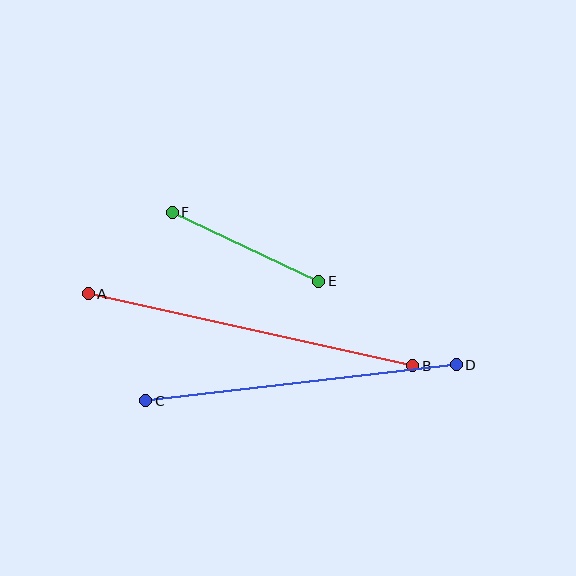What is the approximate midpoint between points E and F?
The midpoint is at approximately (245, 247) pixels.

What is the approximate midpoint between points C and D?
The midpoint is at approximately (301, 383) pixels.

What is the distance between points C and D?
The distance is approximately 312 pixels.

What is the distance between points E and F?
The distance is approximately 162 pixels.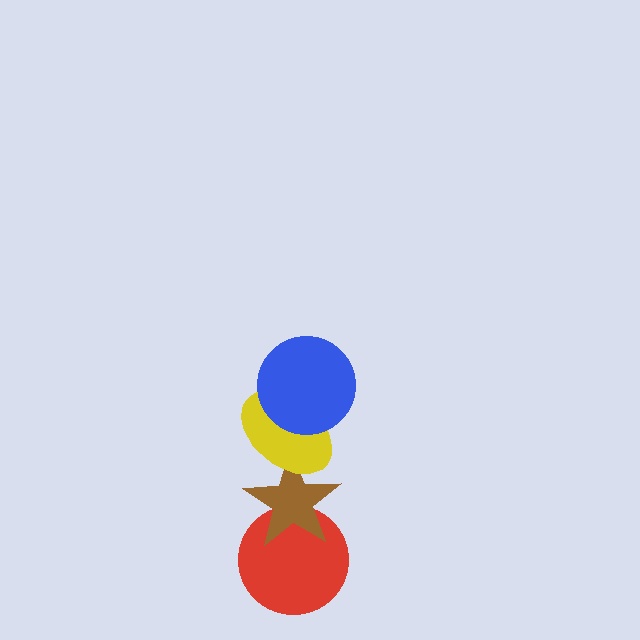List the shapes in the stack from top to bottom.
From top to bottom: the blue circle, the yellow ellipse, the brown star, the red circle.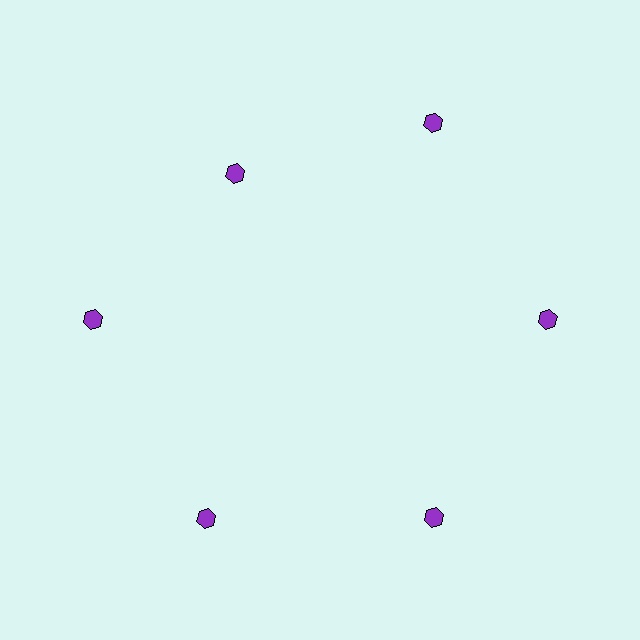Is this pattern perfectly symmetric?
No. The 6 purple hexagons are arranged in a ring, but one element near the 11 o'clock position is pulled inward toward the center, breaking the 6-fold rotational symmetry.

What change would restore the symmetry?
The symmetry would be restored by moving it outward, back onto the ring so that all 6 hexagons sit at equal angles and equal distance from the center.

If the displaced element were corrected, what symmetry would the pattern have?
It would have 6-fold rotational symmetry — the pattern would map onto itself every 60 degrees.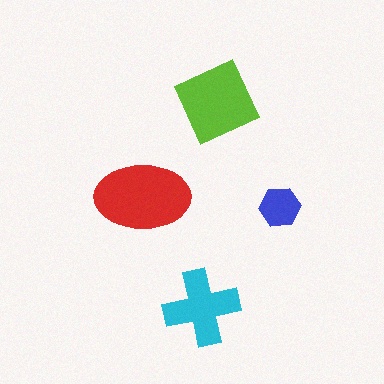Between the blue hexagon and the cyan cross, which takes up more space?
The cyan cross.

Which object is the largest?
The red ellipse.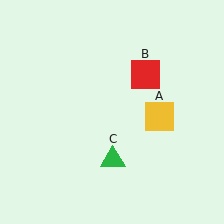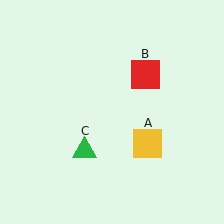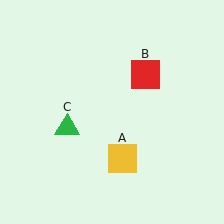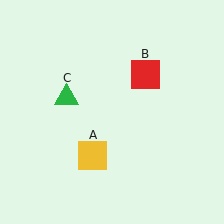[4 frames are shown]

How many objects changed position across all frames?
2 objects changed position: yellow square (object A), green triangle (object C).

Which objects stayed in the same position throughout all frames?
Red square (object B) remained stationary.